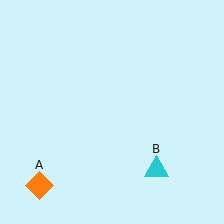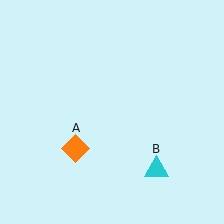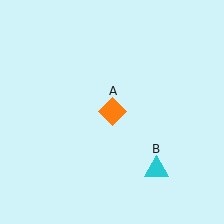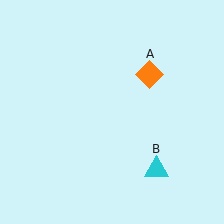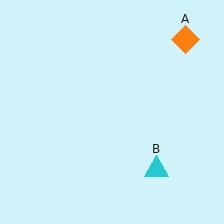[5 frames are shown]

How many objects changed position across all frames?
1 object changed position: orange diamond (object A).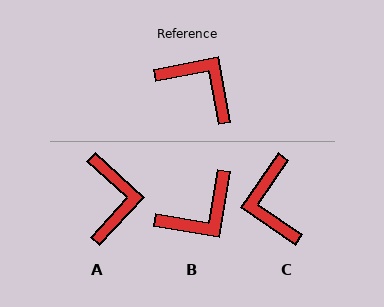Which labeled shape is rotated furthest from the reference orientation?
C, about 135 degrees away.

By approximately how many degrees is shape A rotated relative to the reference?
Approximately 53 degrees clockwise.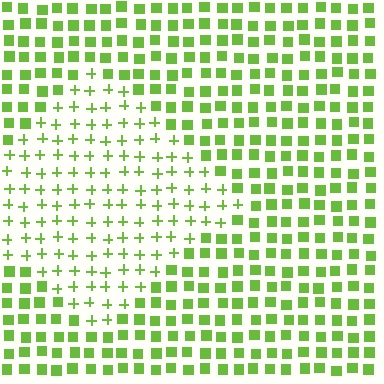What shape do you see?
I see a diamond.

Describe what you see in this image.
The image is filled with small lime elements arranged in a uniform grid. A diamond-shaped region contains plus signs, while the surrounding area contains squares. The boundary is defined purely by the change in element shape.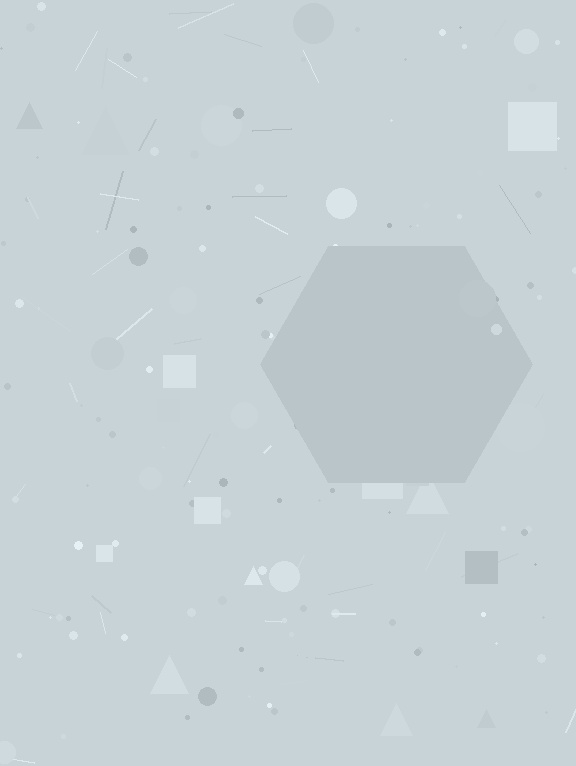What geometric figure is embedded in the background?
A hexagon is embedded in the background.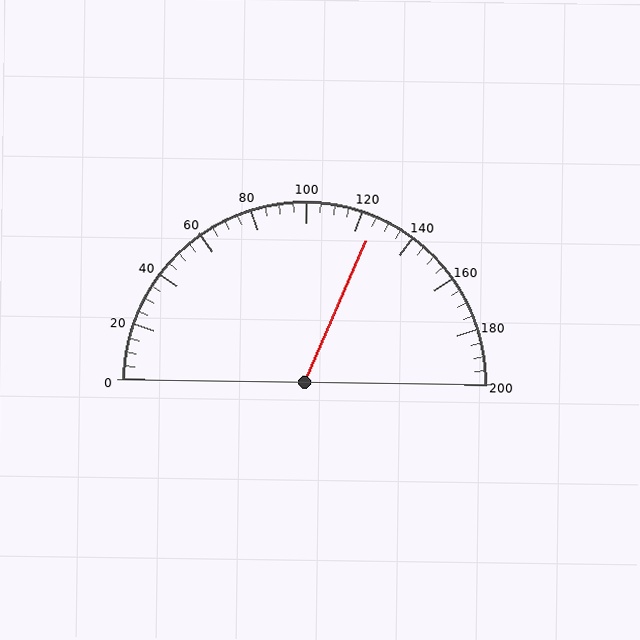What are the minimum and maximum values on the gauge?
The gauge ranges from 0 to 200.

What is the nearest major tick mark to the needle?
The nearest major tick mark is 120.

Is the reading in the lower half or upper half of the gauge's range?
The reading is in the upper half of the range (0 to 200).